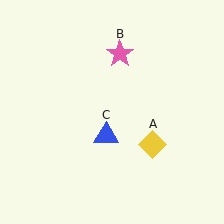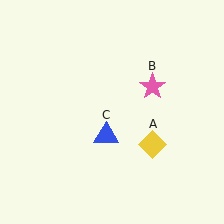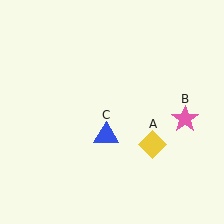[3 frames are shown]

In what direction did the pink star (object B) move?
The pink star (object B) moved down and to the right.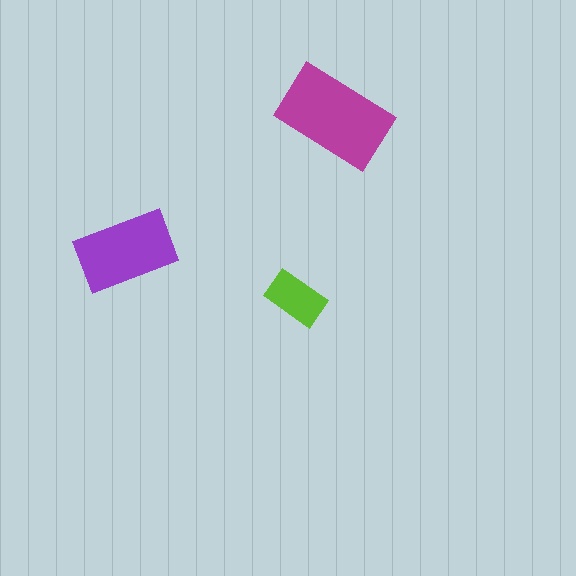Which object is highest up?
The magenta rectangle is topmost.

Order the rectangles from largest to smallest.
the magenta one, the purple one, the lime one.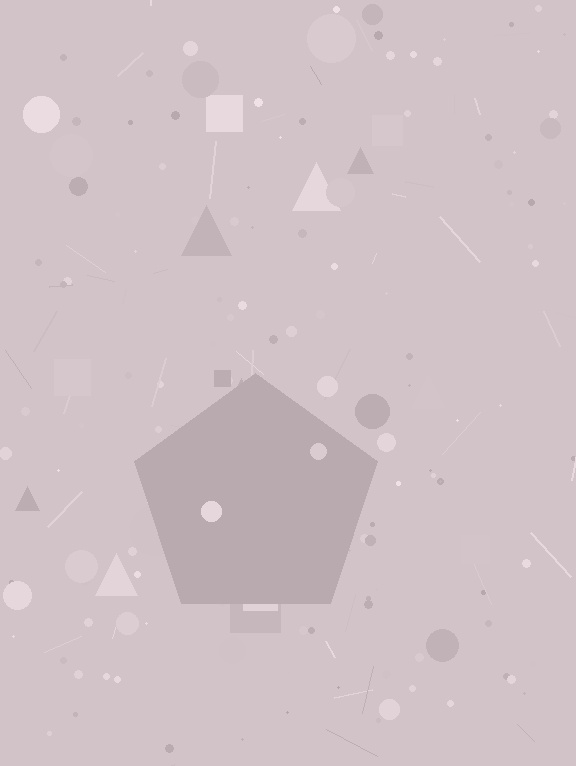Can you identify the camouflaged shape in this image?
The camouflaged shape is a pentagon.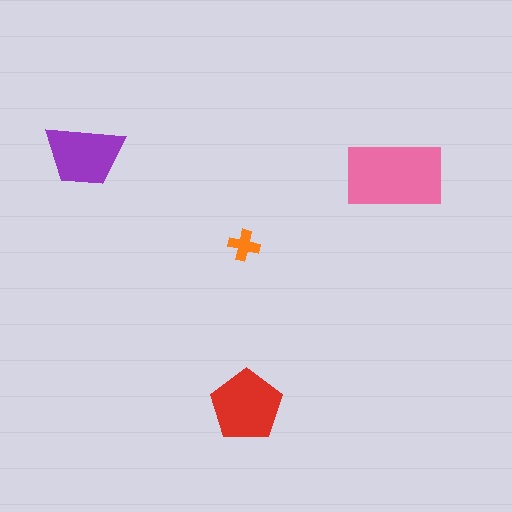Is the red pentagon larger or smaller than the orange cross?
Larger.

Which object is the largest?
The pink rectangle.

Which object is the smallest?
The orange cross.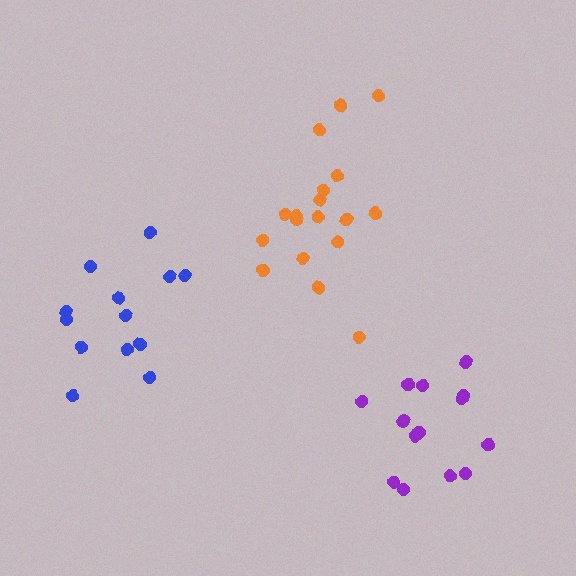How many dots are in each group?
Group 1: 14 dots, Group 2: 13 dots, Group 3: 18 dots (45 total).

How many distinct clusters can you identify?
There are 3 distinct clusters.